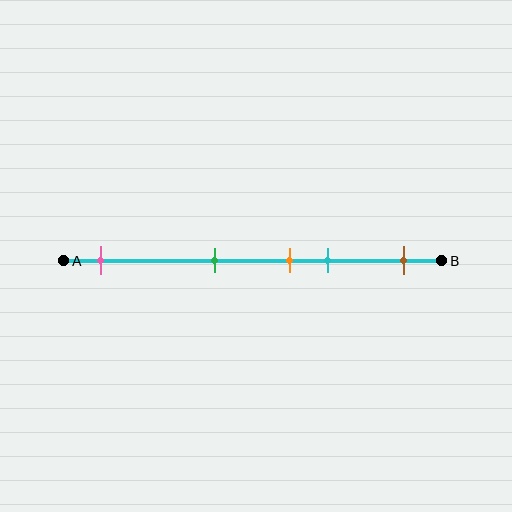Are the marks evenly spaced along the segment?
No, the marks are not evenly spaced.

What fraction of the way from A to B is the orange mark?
The orange mark is approximately 60% (0.6) of the way from A to B.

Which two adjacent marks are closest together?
The orange and cyan marks are the closest adjacent pair.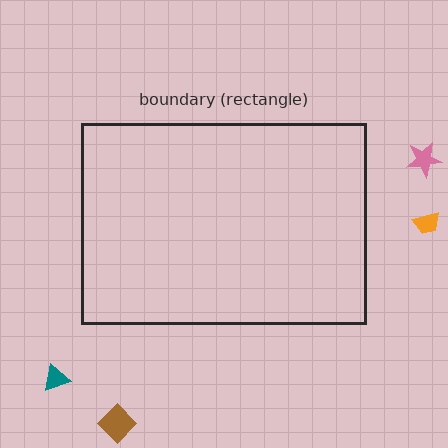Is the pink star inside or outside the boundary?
Outside.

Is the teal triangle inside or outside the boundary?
Outside.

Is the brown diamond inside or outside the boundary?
Outside.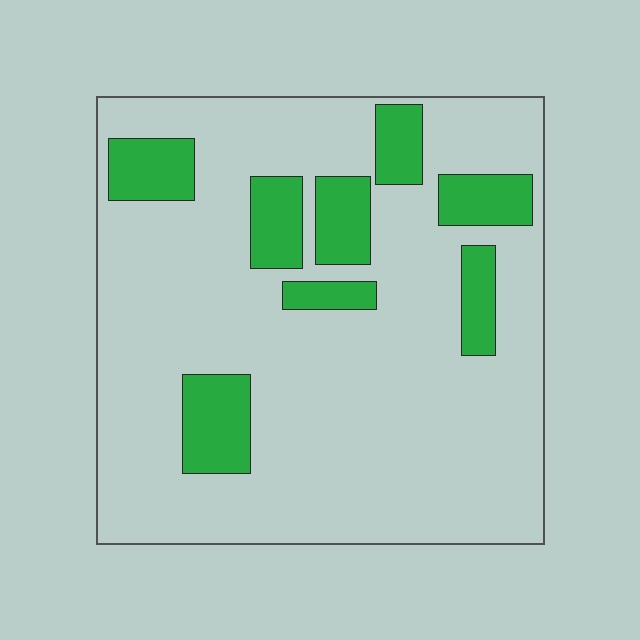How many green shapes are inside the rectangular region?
8.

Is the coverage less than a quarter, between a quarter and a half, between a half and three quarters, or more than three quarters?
Less than a quarter.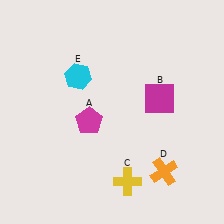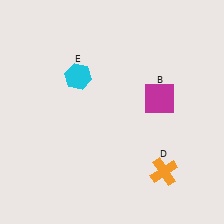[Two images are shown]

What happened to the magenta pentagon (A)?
The magenta pentagon (A) was removed in Image 2. It was in the bottom-left area of Image 1.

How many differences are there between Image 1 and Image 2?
There are 2 differences between the two images.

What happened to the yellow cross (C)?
The yellow cross (C) was removed in Image 2. It was in the bottom-right area of Image 1.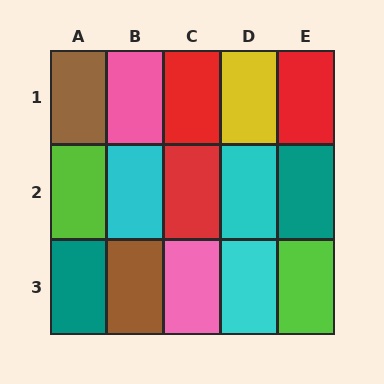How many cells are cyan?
3 cells are cyan.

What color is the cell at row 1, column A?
Brown.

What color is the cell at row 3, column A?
Teal.